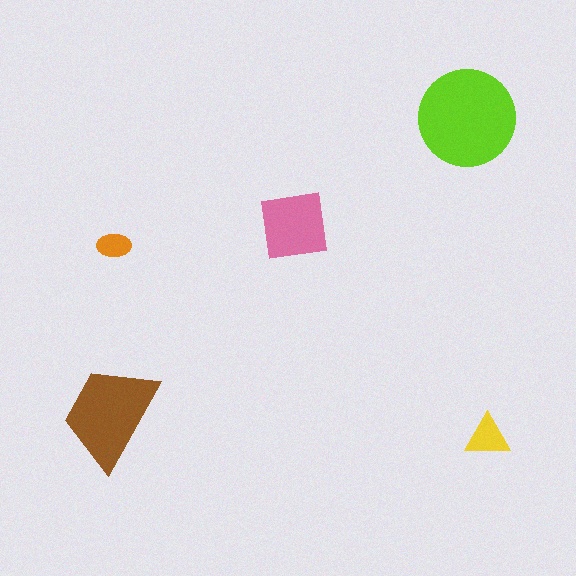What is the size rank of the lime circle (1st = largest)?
1st.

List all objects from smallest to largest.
The orange ellipse, the yellow triangle, the pink square, the brown trapezoid, the lime circle.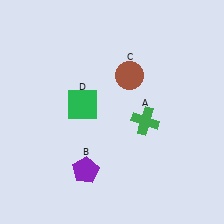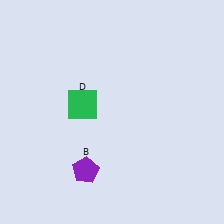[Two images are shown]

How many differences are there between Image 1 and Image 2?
There are 2 differences between the two images.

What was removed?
The green cross (A), the brown circle (C) were removed in Image 2.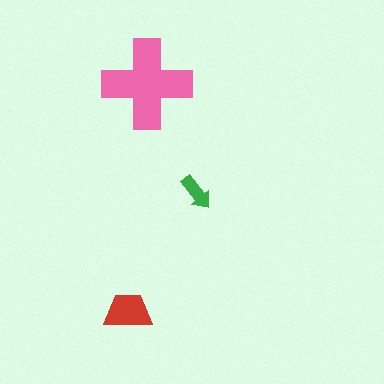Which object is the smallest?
The green arrow.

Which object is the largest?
The pink cross.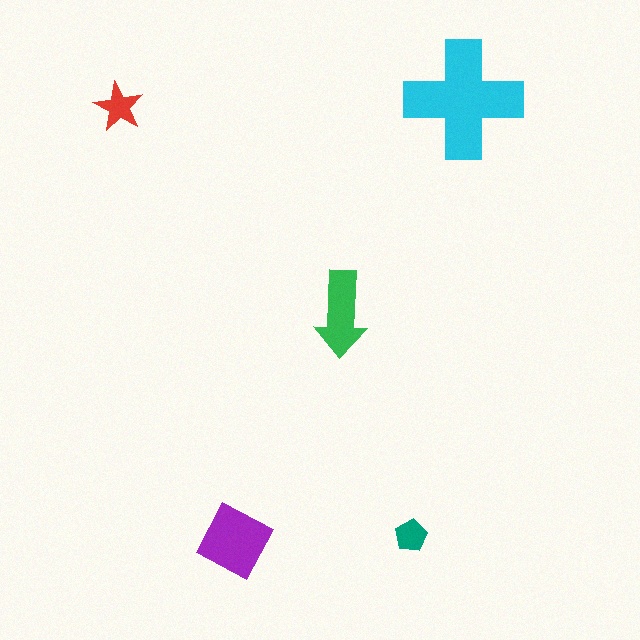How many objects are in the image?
There are 5 objects in the image.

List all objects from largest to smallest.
The cyan cross, the purple diamond, the green arrow, the red star, the teal pentagon.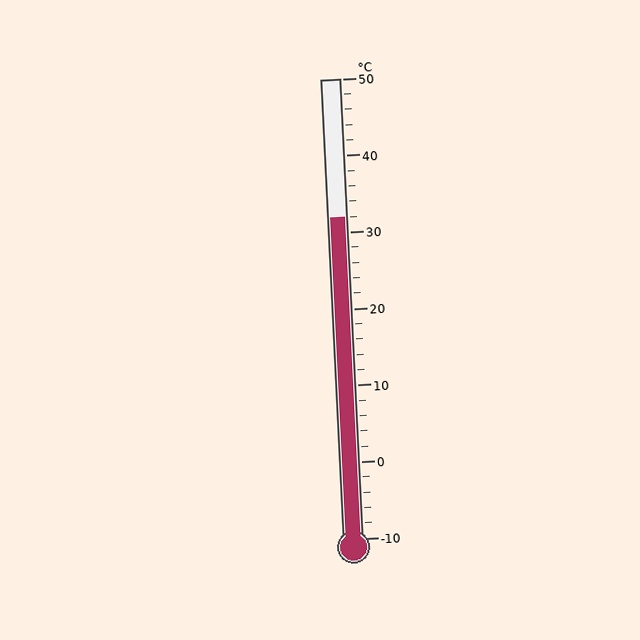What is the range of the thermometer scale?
The thermometer scale ranges from -10°C to 50°C.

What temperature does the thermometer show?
The thermometer shows approximately 32°C.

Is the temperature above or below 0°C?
The temperature is above 0°C.